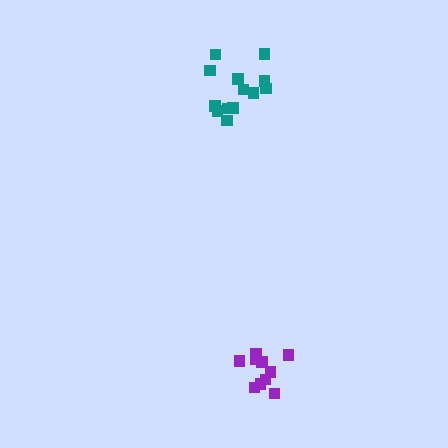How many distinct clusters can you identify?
There are 2 distinct clusters.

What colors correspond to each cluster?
The clusters are colored: purple, teal.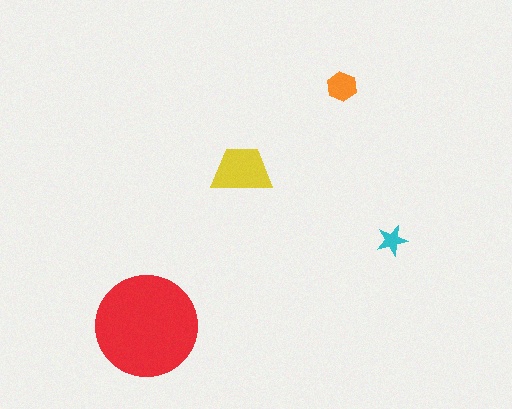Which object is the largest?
The red circle.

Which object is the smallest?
The cyan star.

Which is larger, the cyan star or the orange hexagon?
The orange hexagon.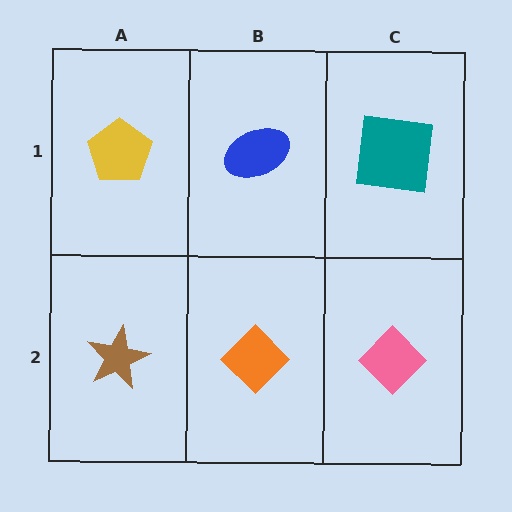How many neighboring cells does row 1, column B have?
3.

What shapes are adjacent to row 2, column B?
A blue ellipse (row 1, column B), a brown star (row 2, column A), a pink diamond (row 2, column C).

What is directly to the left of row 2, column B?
A brown star.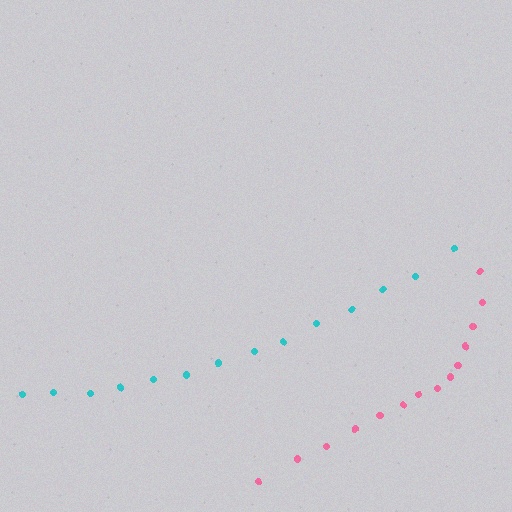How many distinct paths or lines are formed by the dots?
There are 2 distinct paths.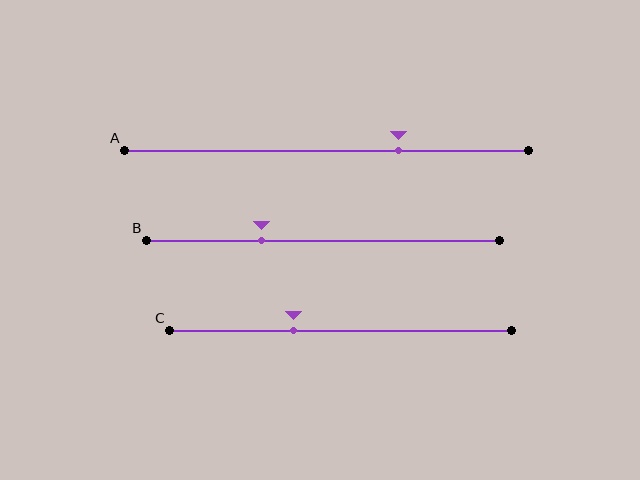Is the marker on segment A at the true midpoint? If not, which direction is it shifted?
No, the marker on segment A is shifted to the right by about 18% of the segment length.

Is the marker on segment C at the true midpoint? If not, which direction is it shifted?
No, the marker on segment C is shifted to the left by about 14% of the segment length.